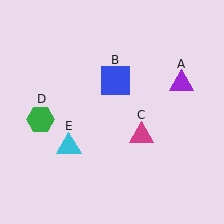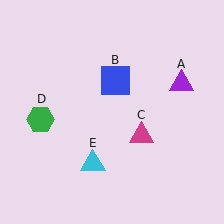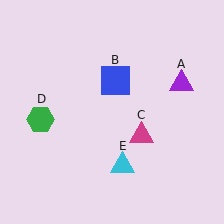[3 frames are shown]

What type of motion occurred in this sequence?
The cyan triangle (object E) rotated counterclockwise around the center of the scene.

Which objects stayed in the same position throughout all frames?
Purple triangle (object A) and blue square (object B) and magenta triangle (object C) and green hexagon (object D) remained stationary.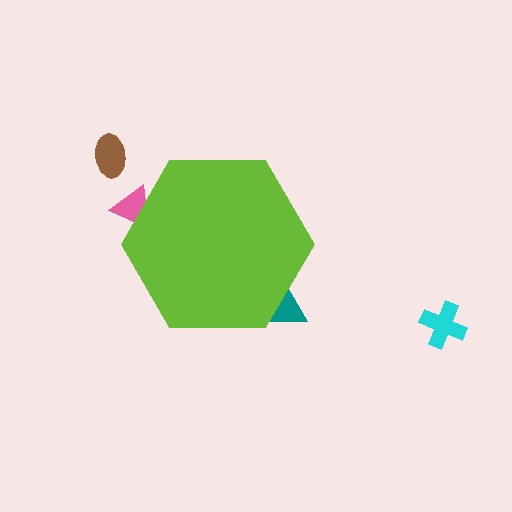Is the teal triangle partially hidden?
Yes, the teal triangle is partially hidden behind the lime hexagon.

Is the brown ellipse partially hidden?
No, the brown ellipse is fully visible.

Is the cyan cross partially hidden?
No, the cyan cross is fully visible.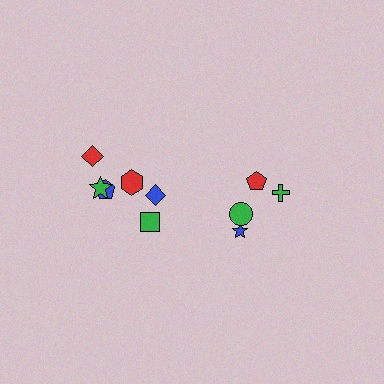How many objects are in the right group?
There are 4 objects.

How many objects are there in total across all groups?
There are 10 objects.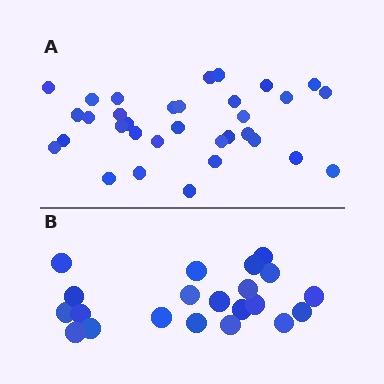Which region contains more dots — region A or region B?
Region A (the top region) has more dots.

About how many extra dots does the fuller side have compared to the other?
Region A has roughly 12 or so more dots than region B.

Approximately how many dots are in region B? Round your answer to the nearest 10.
About 20 dots. (The exact count is 21, which rounds to 20.)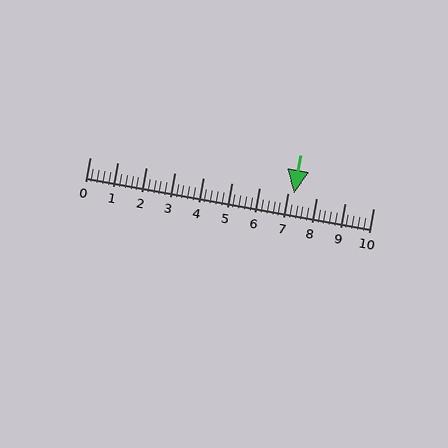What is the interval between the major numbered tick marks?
The major tick marks are spaced 1 units apart.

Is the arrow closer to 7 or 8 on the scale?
The arrow is closer to 7.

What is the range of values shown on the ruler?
The ruler shows values from 0 to 10.